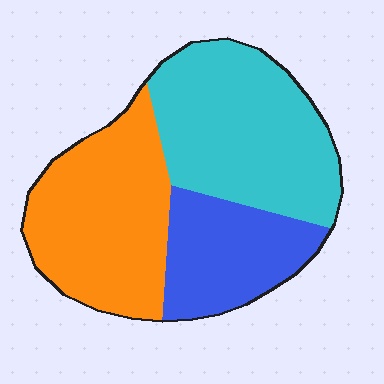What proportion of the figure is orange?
Orange takes up about three eighths (3/8) of the figure.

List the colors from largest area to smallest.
From largest to smallest: cyan, orange, blue.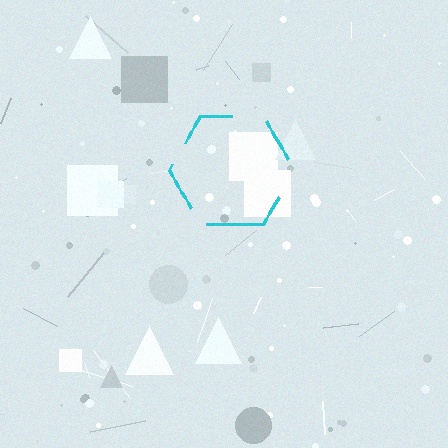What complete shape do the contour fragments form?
The contour fragments form a hexagon.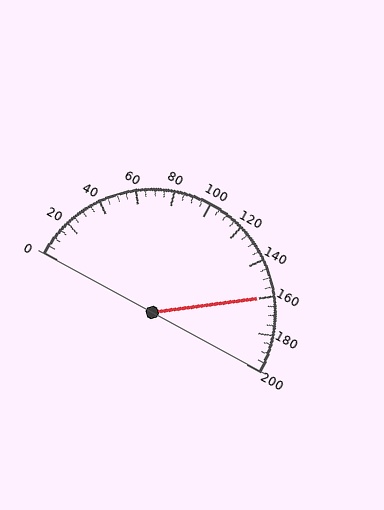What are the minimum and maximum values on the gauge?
The gauge ranges from 0 to 200.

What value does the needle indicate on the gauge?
The needle indicates approximately 160.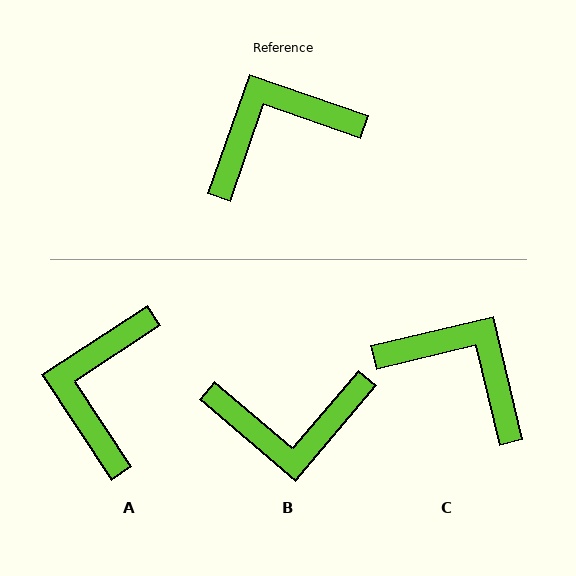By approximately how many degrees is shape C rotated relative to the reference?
Approximately 58 degrees clockwise.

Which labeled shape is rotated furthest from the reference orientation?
B, about 159 degrees away.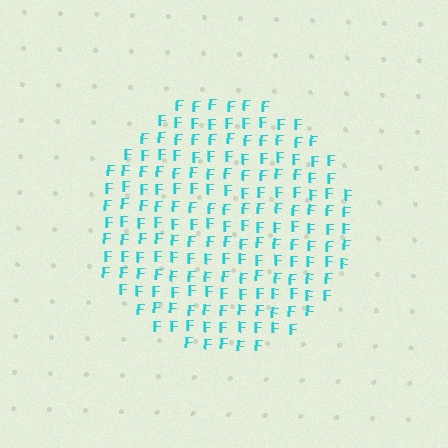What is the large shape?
The large shape is a circle.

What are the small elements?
The small elements are letter F's.